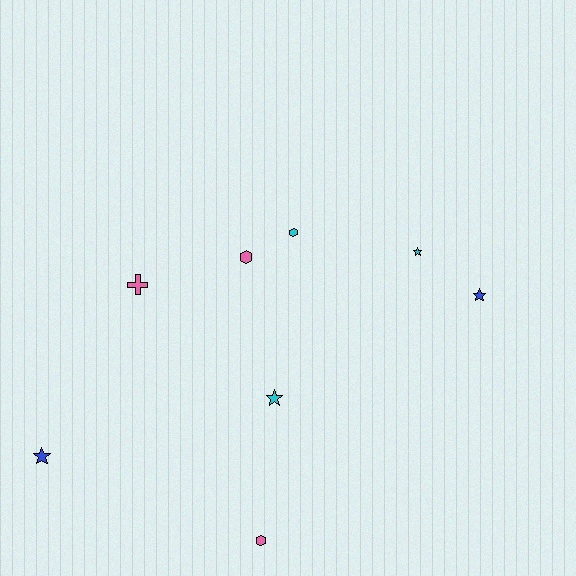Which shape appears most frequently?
Star, with 4 objects.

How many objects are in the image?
There are 8 objects.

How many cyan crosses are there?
There are no cyan crosses.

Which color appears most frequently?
Cyan, with 3 objects.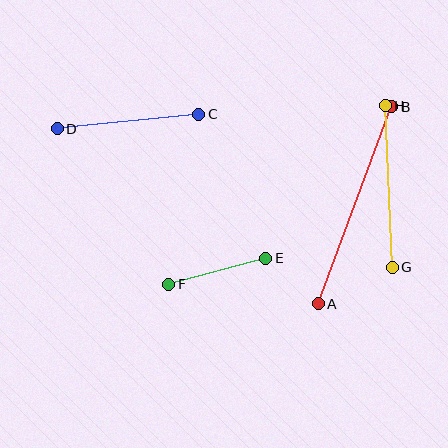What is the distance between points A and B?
The distance is approximately 210 pixels.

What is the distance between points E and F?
The distance is approximately 101 pixels.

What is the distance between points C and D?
The distance is approximately 143 pixels.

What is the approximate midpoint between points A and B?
The midpoint is at approximately (355, 205) pixels.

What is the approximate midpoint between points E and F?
The midpoint is at approximately (217, 271) pixels.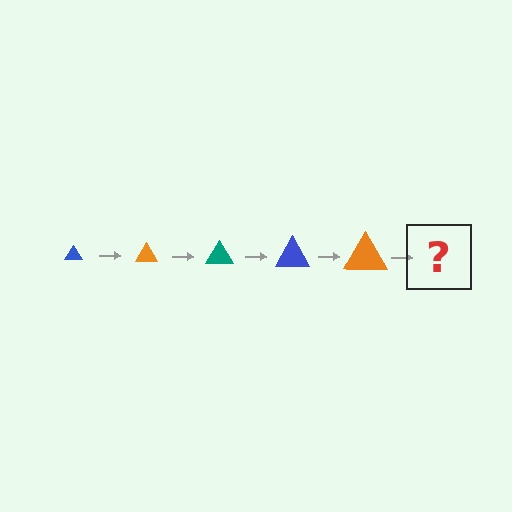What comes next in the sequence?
The next element should be a teal triangle, larger than the previous one.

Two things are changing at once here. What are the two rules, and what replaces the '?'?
The two rules are that the triangle grows larger each step and the color cycles through blue, orange, and teal. The '?' should be a teal triangle, larger than the previous one.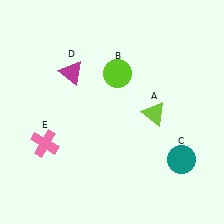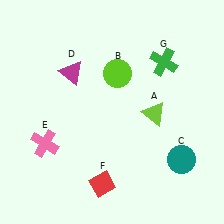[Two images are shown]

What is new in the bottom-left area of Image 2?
A red diamond (F) was added in the bottom-left area of Image 2.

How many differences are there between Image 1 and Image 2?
There are 2 differences between the two images.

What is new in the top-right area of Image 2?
A green cross (G) was added in the top-right area of Image 2.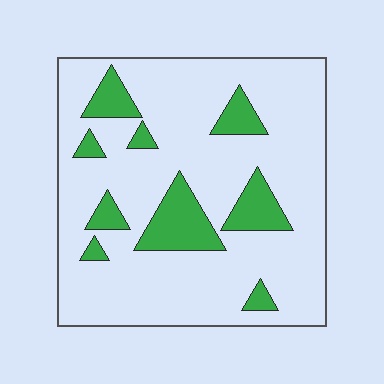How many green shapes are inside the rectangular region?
9.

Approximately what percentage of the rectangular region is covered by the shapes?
Approximately 15%.